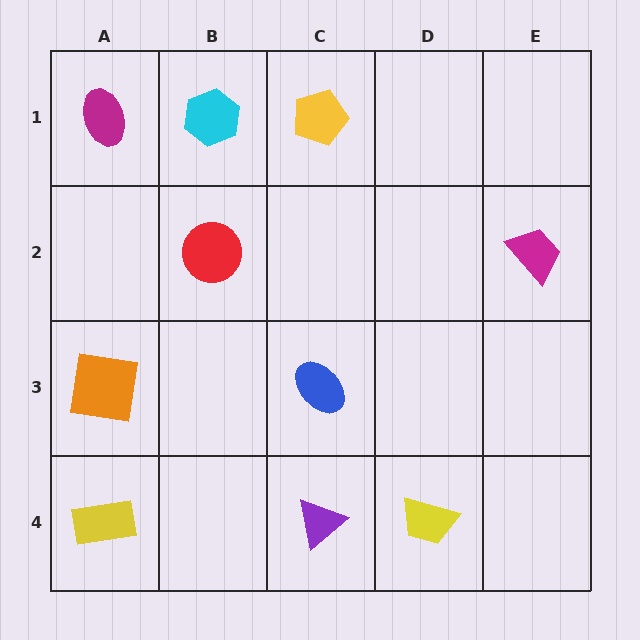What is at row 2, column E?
A magenta trapezoid.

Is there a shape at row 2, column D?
No, that cell is empty.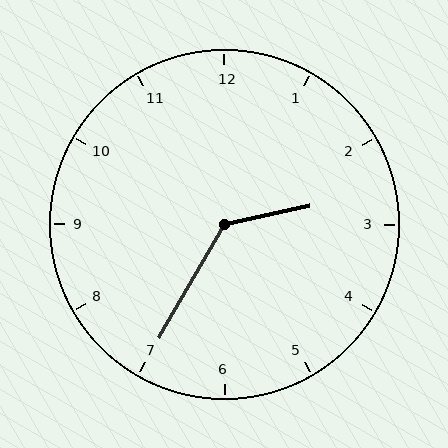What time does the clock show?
2:35.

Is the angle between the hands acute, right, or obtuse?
It is obtuse.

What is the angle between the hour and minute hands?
Approximately 132 degrees.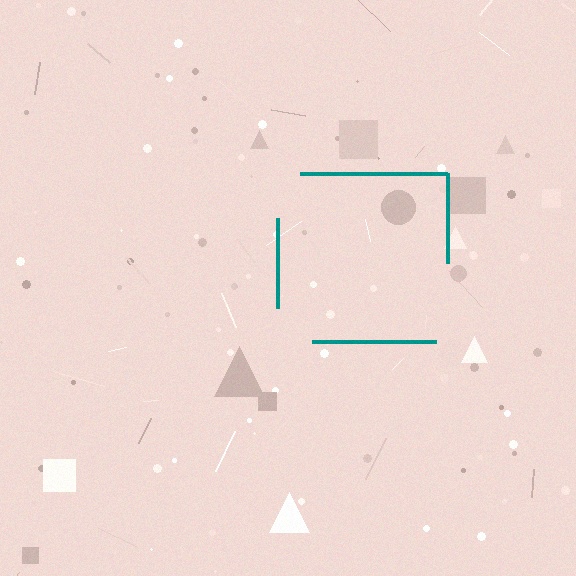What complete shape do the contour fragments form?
The contour fragments form a square.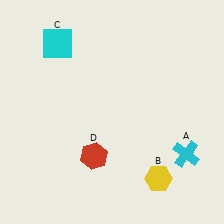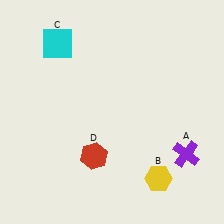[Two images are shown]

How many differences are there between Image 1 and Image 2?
There is 1 difference between the two images.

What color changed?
The cross (A) changed from cyan in Image 1 to purple in Image 2.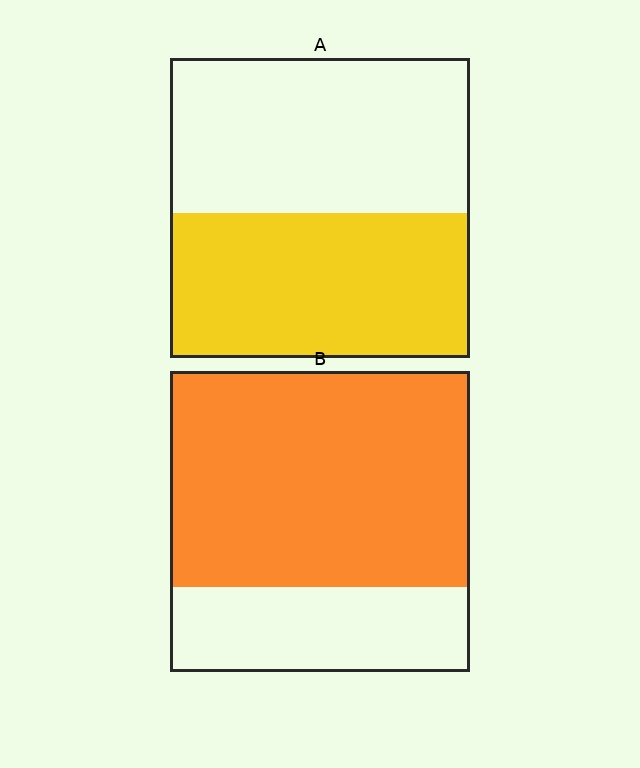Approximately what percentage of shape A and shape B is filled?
A is approximately 50% and B is approximately 70%.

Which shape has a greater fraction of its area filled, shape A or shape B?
Shape B.